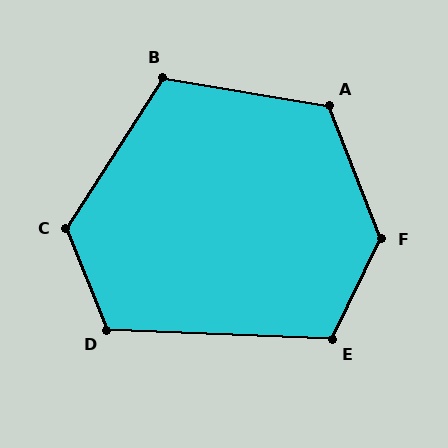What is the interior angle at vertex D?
Approximately 114 degrees (obtuse).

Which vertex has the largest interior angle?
F, at approximately 133 degrees.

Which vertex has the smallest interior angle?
B, at approximately 113 degrees.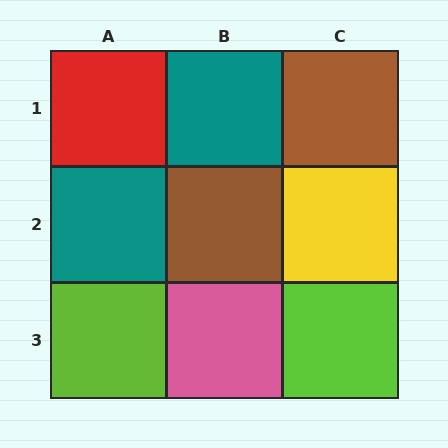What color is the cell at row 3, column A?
Lime.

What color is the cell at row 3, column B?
Pink.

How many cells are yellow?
1 cell is yellow.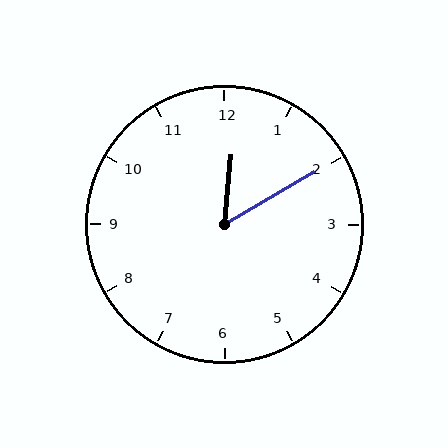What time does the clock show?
12:10.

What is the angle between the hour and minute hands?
Approximately 55 degrees.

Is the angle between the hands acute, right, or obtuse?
It is acute.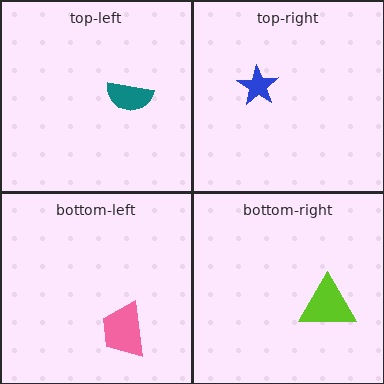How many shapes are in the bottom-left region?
1.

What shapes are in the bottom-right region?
The lime triangle.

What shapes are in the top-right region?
The blue star.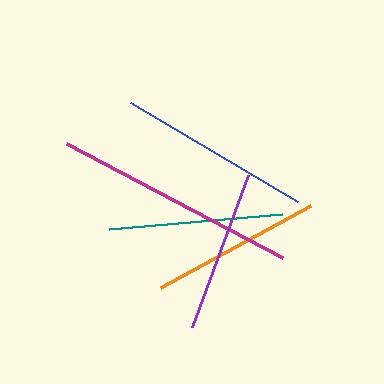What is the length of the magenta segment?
The magenta segment is approximately 244 pixels long.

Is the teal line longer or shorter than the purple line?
The teal line is longer than the purple line.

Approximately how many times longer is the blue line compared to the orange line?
The blue line is approximately 1.1 times the length of the orange line.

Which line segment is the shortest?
The purple line is the shortest at approximately 162 pixels.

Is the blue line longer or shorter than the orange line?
The blue line is longer than the orange line.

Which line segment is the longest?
The magenta line is the longest at approximately 244 pixels.